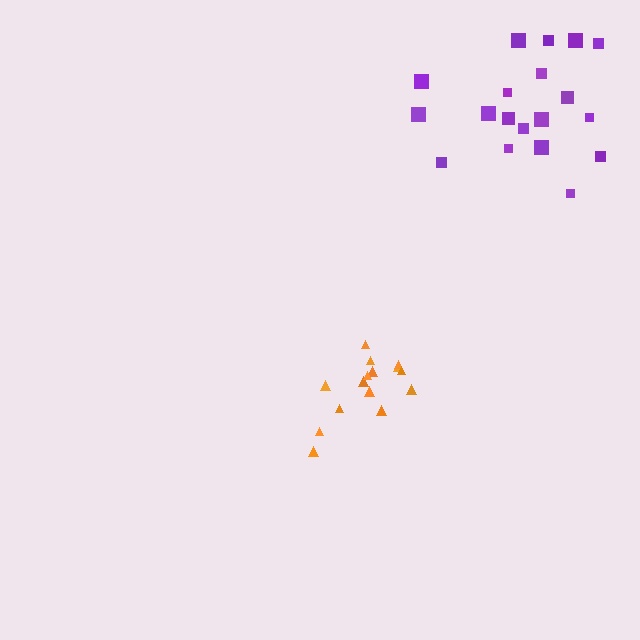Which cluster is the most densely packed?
Orange.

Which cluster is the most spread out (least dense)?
Purple.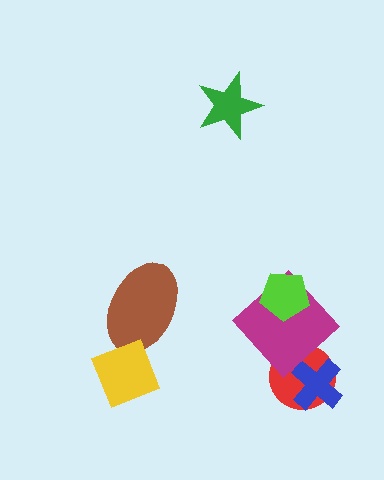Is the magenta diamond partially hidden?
Yes, it is partially covered by another shape.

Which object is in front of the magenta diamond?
The lime pentagon is in front of the magenta diamond.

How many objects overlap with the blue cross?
1 object overlaps with the blue cross.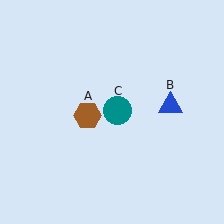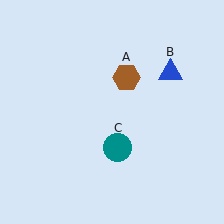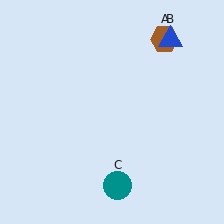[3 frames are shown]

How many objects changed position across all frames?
3 objects changed position: brown hexagon (object A), blue triangle (object B), teal circle (object C).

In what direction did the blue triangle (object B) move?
The blue triangle (object B) moved up.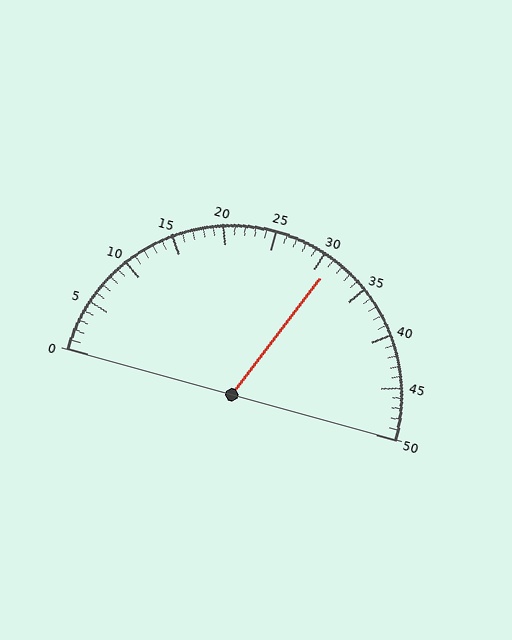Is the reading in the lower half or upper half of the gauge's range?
The reading is in the upper half of the range (0 to 50).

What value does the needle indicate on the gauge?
The needle indicates approximately 31.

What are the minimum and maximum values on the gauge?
The gauge ranges from 0 to 50.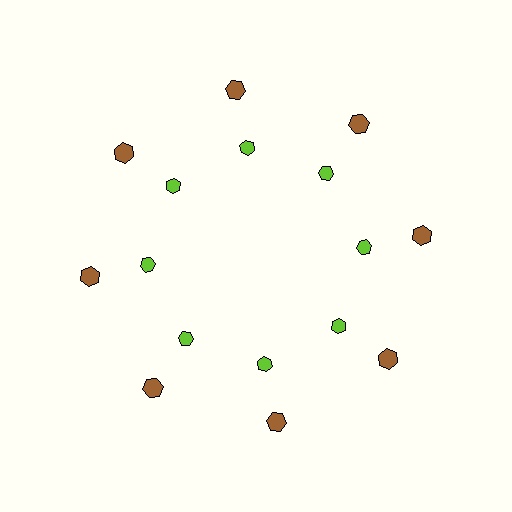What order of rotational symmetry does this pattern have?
This pattern has 8-fold rotational symmetry.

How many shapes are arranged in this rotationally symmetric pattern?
There are 16 shapes, arranged in 8 groups of 2.